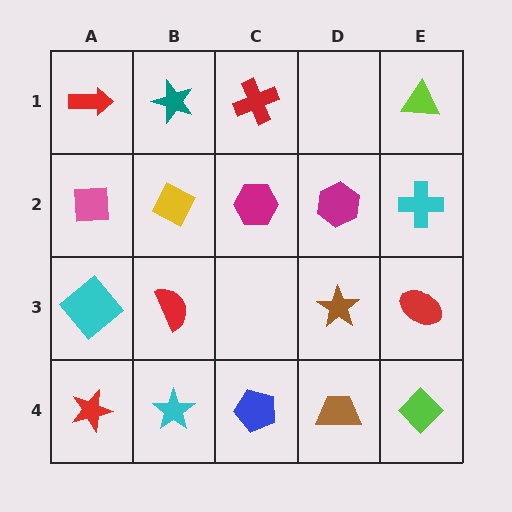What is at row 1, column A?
A red arrow.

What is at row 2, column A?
A pink square.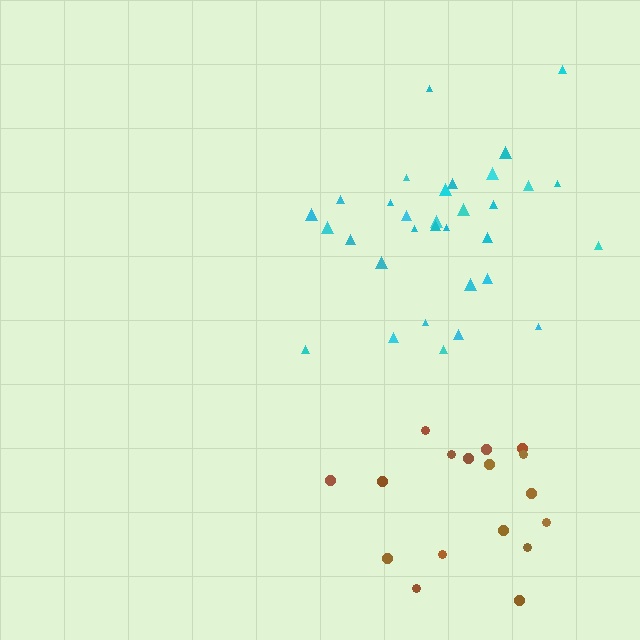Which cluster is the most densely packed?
Cyan.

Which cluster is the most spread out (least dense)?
Brown.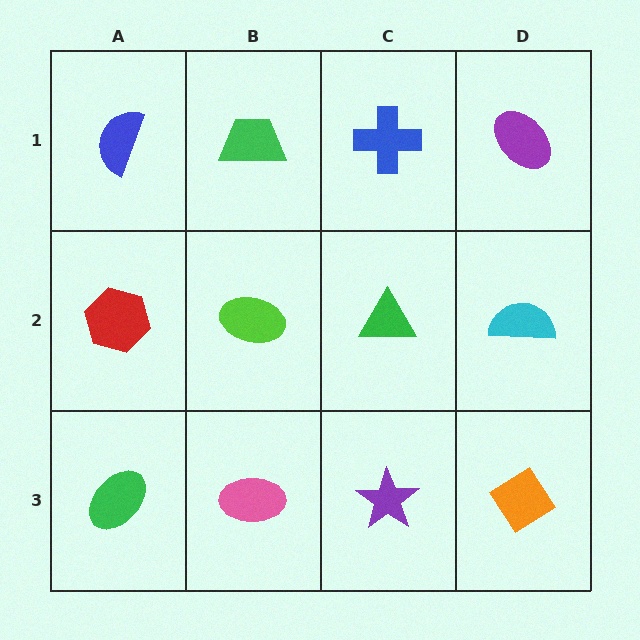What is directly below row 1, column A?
A red hexagon.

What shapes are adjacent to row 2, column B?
A green trapezoid (row 1, column B), a pink ellipse (row 3, column B), a red hexagon (row 2, column A), a green triangle (row 2, column C).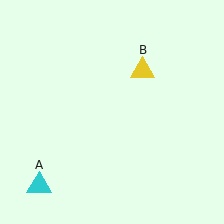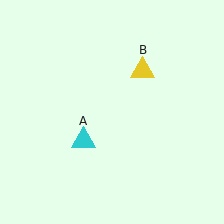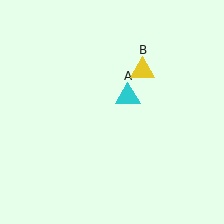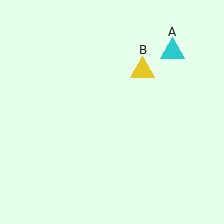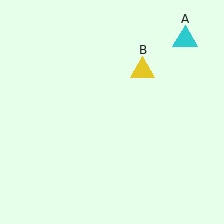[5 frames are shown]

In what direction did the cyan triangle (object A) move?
The cyan triangle (object A) moved up and to the right.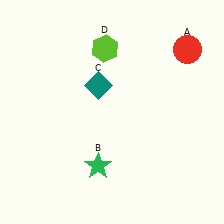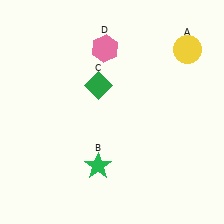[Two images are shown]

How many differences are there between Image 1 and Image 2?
There are 3 differences between the two images.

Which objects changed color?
A changed from red to yellow. C changed from teal to green. D changed from lime to pink.